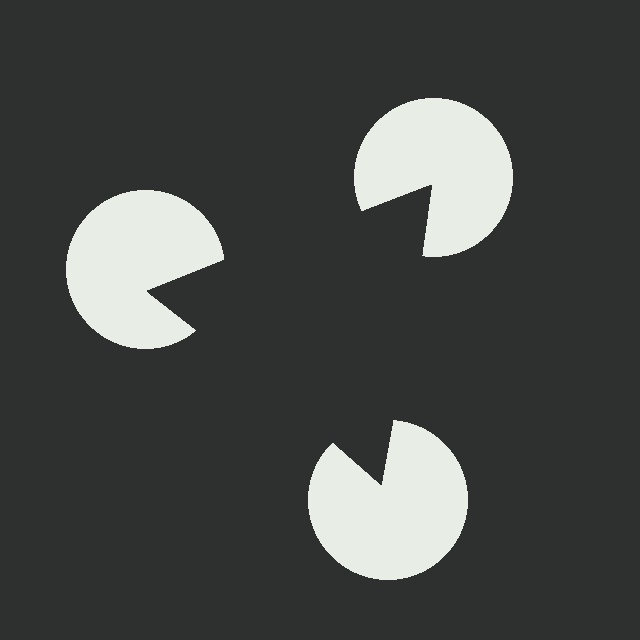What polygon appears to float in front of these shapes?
An illusory triangle — its edges are inferred from the aligned wedge cuts in the pac-man discs, not physically drawn.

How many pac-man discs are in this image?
There are 3 — one at each vertex of the illusory triangle.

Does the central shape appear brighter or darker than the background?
It typically appears slightly darker than the background, even though no actual brightness change is drawn.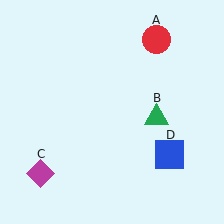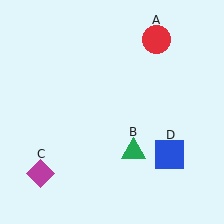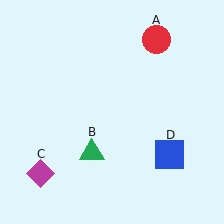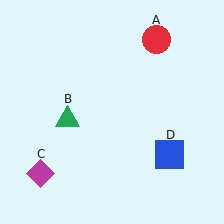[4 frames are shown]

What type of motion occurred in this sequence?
The green triangle (object B) rotated clockwise around the center of the scene.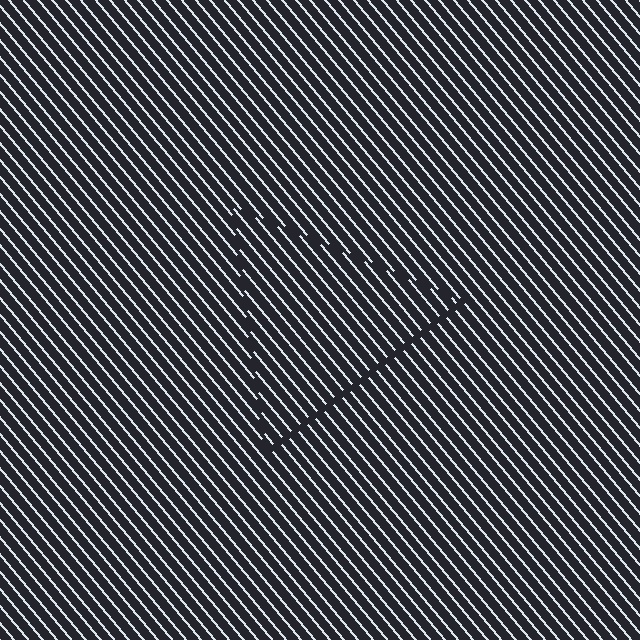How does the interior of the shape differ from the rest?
The interior of the shape contains the same grating, shifted by half a period — the contour is defined by the phase discontinuity where line-ends from the inner and outer gratings abut.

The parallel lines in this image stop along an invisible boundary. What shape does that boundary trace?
An illusory triangle. The interior of the shape contains the same grating, shifted by half a period — the contour is defined by the phase discontinuity where line-ends from the inner and outer gratings abut.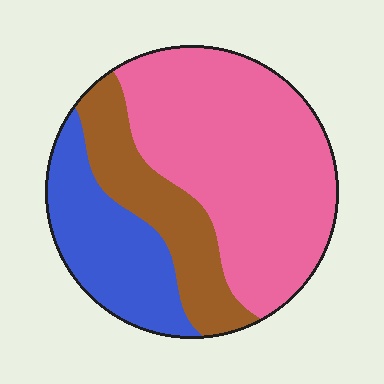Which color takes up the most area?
Pink, at roughly 55%.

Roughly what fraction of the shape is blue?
Blue covers roughly 25% of the shape.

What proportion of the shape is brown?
Brown takes up about one fifth (1/5) of the shape.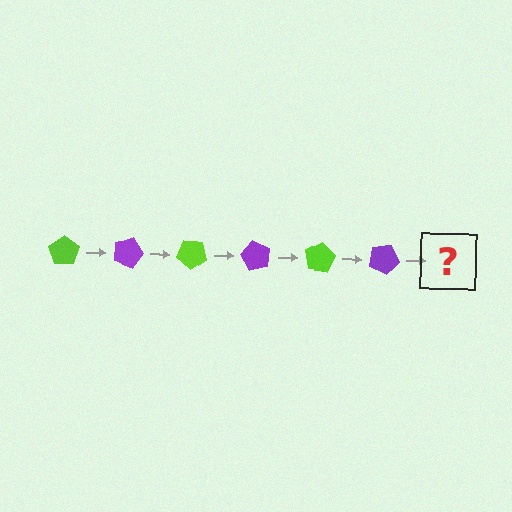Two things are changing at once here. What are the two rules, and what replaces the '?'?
The two rules are that it rotates 20 degrees each step and the color cycles through lime and purple. The '?' should be a lime pentagon, rotated 120 degrees from the start.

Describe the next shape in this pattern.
It should be a lime pentagon, rotated 120 degrees from the start.